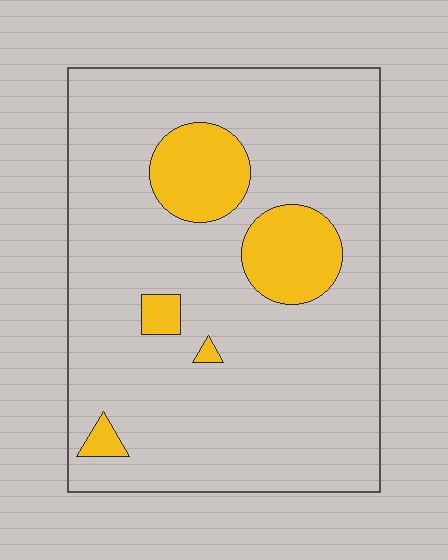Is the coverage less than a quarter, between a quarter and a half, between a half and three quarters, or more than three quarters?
Less than a quarter.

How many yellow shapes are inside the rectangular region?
5.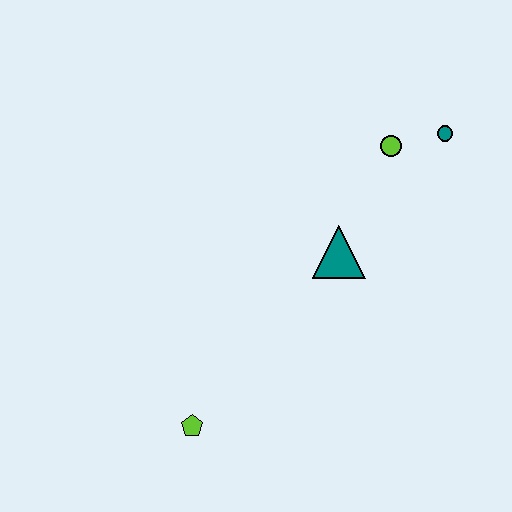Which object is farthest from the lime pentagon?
The teal circle is farthest from the lime pentagon.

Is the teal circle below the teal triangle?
No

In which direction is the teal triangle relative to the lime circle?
The teal triangle is below the lime circle.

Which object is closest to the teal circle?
The lime circle is closest to the teal circle.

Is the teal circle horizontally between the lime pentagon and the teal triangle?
No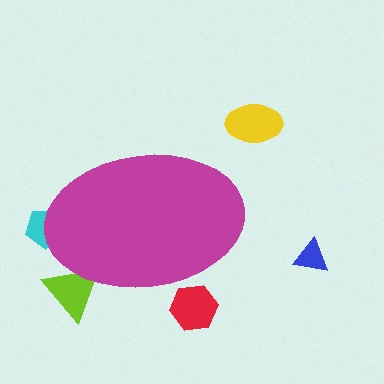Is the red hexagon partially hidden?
Yes, the red hexagon is partially hidden behind the magenta ellipse.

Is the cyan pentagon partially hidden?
Yes, the cyan pentagon is partially hidden behind the magenta ellipse.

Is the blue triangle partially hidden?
No, the blue triangle is fully visible.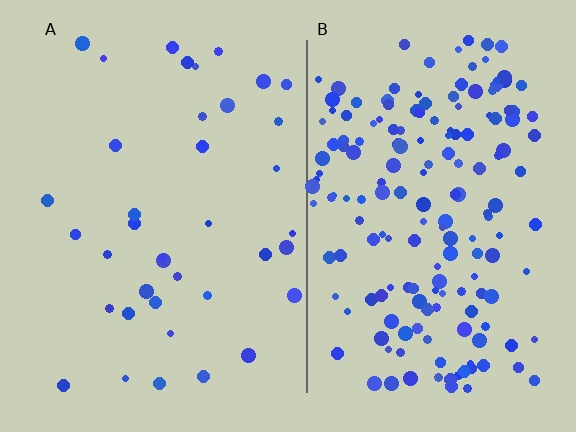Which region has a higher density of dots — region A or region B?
B (the right).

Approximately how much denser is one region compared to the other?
Approximately 4.5× — region B over region A.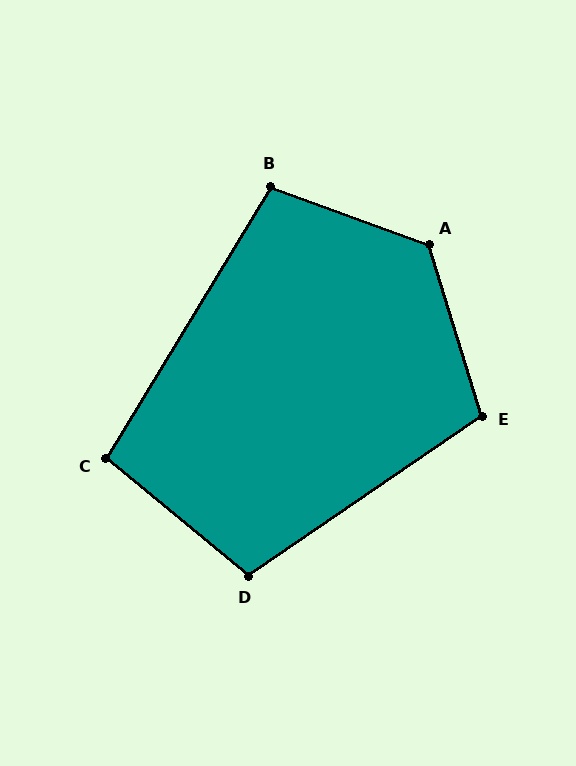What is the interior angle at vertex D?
Approximately 106 degrees (obtuse).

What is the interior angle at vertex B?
Approximately 101 degrees (obtuse).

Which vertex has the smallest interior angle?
C, at approximately 98 degrees.